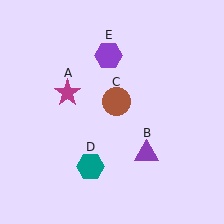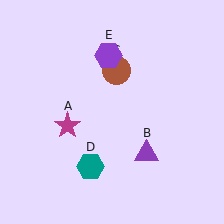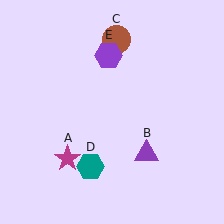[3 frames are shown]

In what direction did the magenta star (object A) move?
The magenta star (object A) moved down.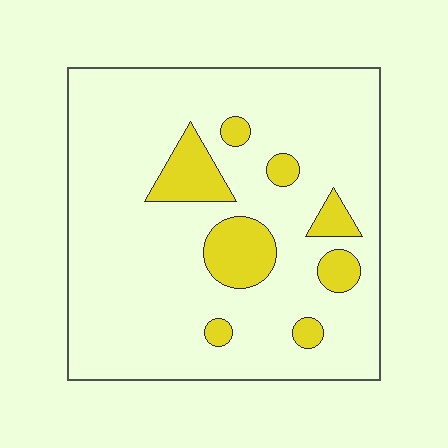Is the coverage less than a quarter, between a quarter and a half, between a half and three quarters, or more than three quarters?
Less than a quarter.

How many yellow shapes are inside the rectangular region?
8.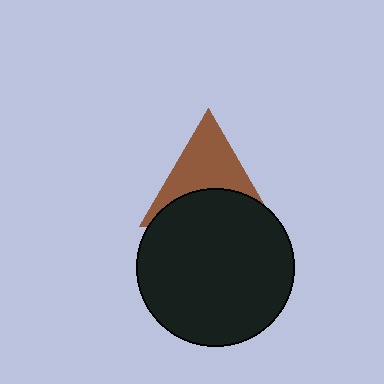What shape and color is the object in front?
The object in front is a black circle.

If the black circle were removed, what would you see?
You would see the complete brown triangle.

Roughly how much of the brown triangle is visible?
About half of it is visible (roughly 55%).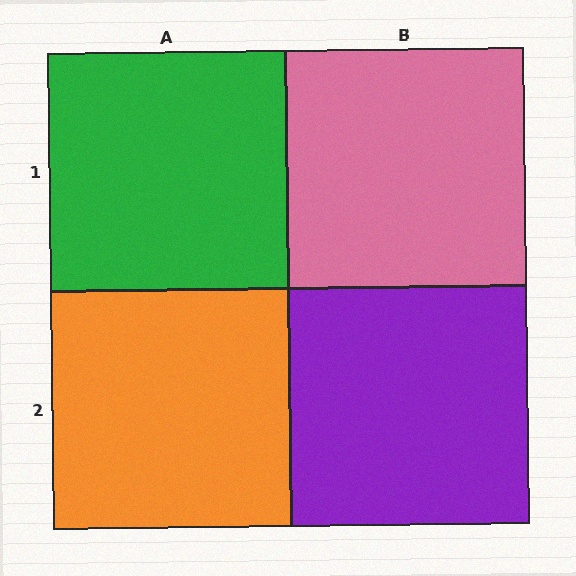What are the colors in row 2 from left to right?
Orange, purple.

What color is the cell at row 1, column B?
Pink.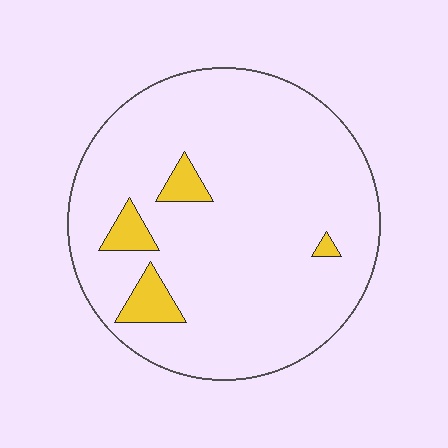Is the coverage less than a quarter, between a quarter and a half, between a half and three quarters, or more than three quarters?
Less than a quarter.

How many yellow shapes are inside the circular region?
4.